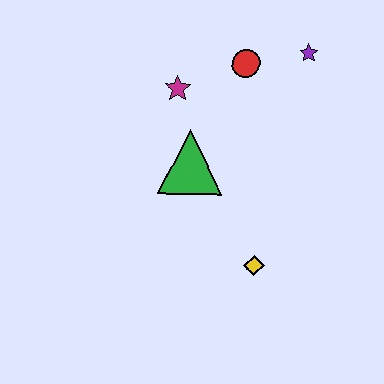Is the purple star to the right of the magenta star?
Yes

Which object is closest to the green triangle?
The magenta star is closest to the green triangle.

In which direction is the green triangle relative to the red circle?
The green triangle is below the red circle.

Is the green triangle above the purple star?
No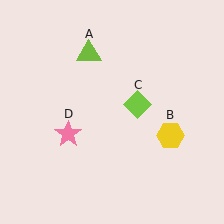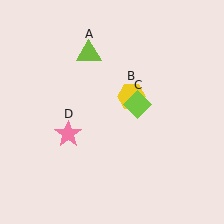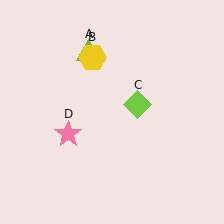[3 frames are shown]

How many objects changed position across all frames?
1 object changed position: yellow hexagon (object B).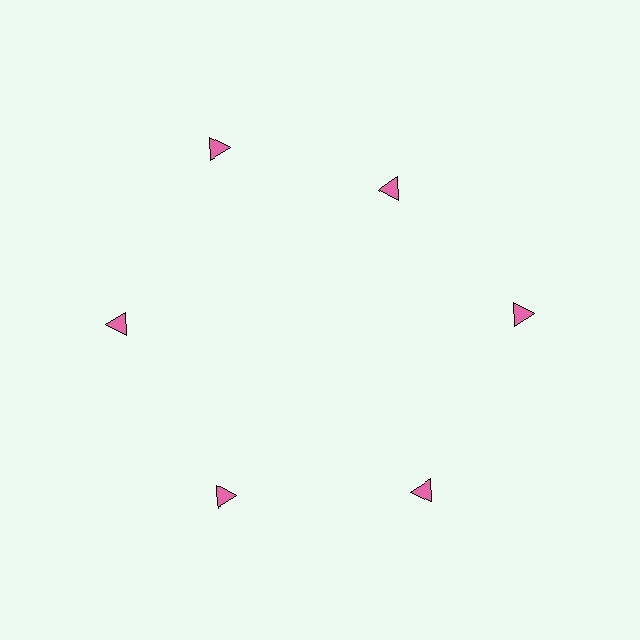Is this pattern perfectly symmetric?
No. The 6 pink triangles are arranged in a ring, but one element near the 1 o'clock position is pulled inward toward the center, breaking the 6-fold rotational symmetry.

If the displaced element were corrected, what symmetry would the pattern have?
It would have 6-fold rotational symmetry — the pattern would map onto itself every 60 degrees.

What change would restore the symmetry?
The symmetry would be restored by moving it outward, back onto the ring so that all 6 triangles sit at equal angles and equal distance from the center.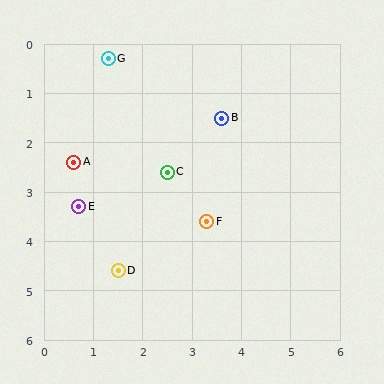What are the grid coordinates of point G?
Point G is at approximately (1.3, 0.3).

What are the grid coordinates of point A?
Point A is at approximately (0.6, 2.4).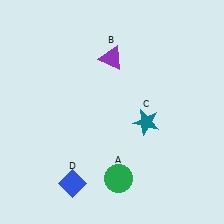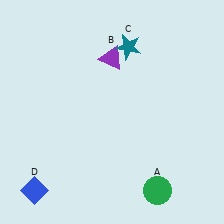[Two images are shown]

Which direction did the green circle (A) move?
The green circle (A) moved right.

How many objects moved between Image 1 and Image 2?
3 objects moved between the two images.